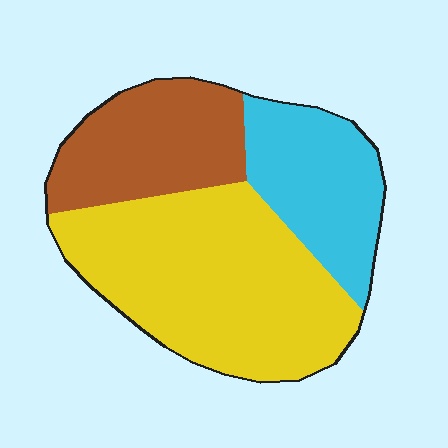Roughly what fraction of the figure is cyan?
Cyan takes up about one quarter (1/4) of the figure.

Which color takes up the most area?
Yellow, at roughly 50%.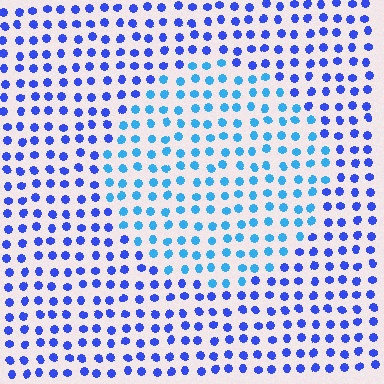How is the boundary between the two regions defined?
The boundary is defined purely by a slight shift in hue (about 33 degrees). Spacing, size, and orientation are identical on both sides.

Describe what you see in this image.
The image is filled with small blue elements in a uniform arrangement. A circle-shaped region is visible where the elements are tinted to a slightly different hue, forming a subtle color boundary.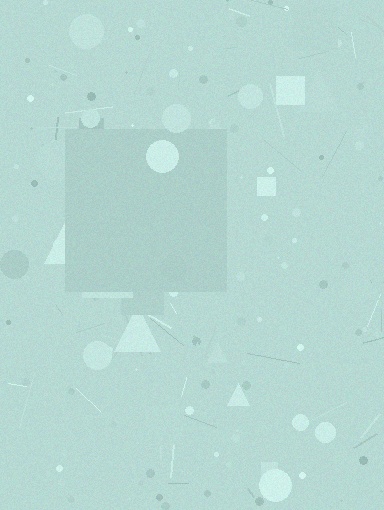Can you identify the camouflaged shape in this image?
The camouflaged shape is a square.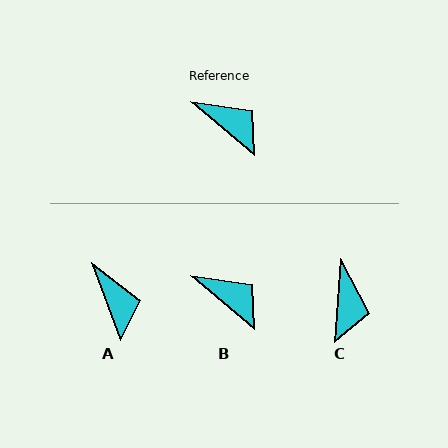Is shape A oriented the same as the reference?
No, it is off by about 29 degrees.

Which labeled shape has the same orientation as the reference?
B.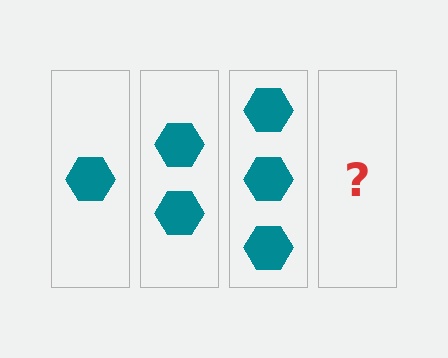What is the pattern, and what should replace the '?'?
The pattern is that each step adds one more hexagon. The '?' should be 4 hexagons.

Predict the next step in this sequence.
The next step is 4 hexagons.